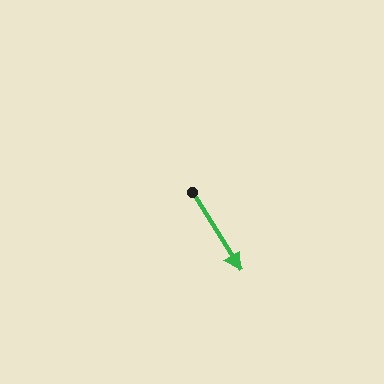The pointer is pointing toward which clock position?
Roughly 5 o'clock.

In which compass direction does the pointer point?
Southeast.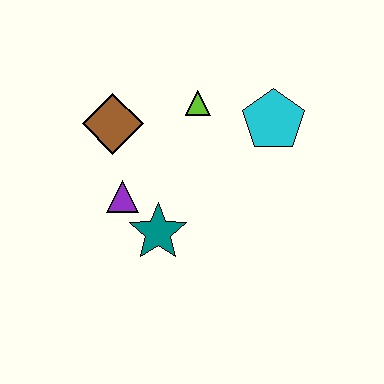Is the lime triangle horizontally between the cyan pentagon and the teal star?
Yes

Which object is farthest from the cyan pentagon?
The purple triangle is farthest from the cyan pentagon.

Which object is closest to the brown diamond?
The purple triangle is closest to the brown diamond.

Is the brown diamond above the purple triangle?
Yes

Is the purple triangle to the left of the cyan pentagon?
Yes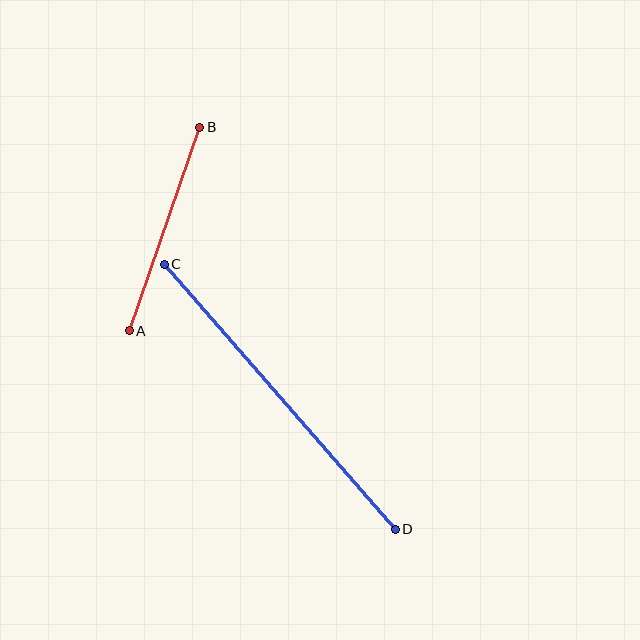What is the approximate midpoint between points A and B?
The midpoint is at approximately (164, 229) pixels.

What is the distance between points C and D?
The distance is approximately 352 pixels.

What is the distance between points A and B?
The distance is approximately 215 pixels.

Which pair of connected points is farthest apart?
Points C and D are farthest apart.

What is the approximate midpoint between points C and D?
The midpoint is at approximately (280, 397) pixels.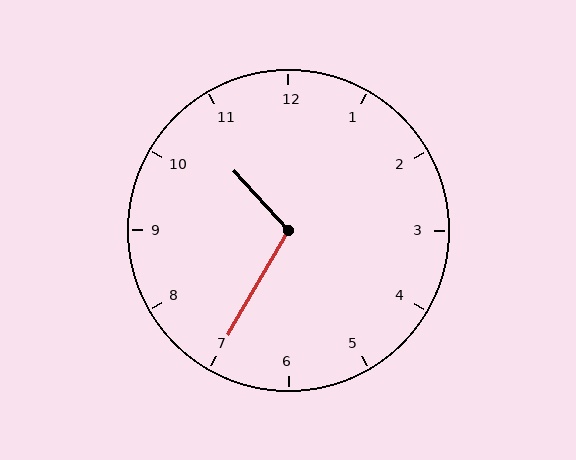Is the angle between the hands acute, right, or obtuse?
It is obtuse.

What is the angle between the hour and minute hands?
Approximately 108 degrees.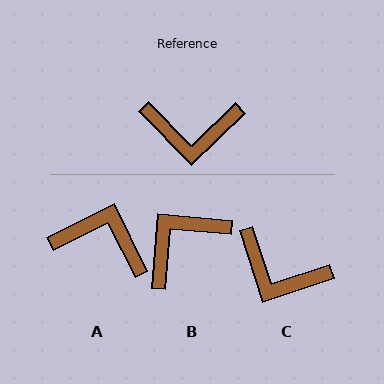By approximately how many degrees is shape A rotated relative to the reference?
Approximately 162 degrees counter-clockwise.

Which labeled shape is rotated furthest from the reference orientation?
A, about 162 degrees away.